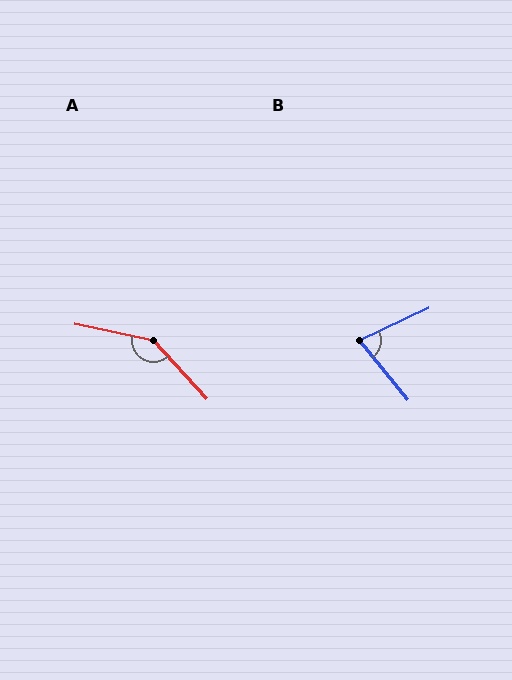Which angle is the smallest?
B, at approximately 76 degrees.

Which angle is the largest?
A, at approximately 144 degrees.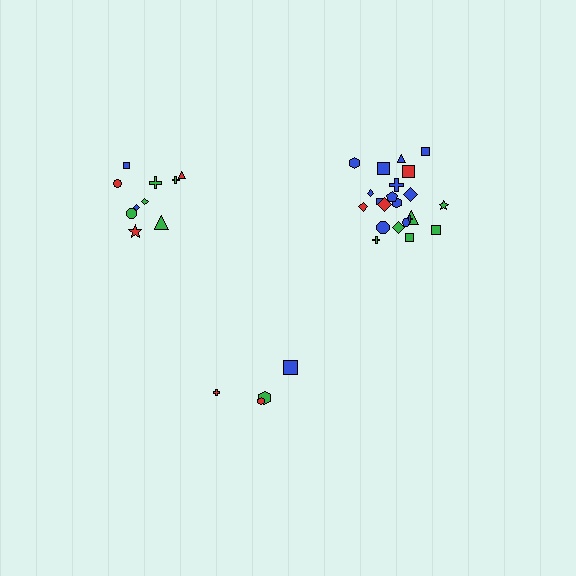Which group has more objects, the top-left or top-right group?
The top-right group.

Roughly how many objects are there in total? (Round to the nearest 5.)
Roughly 35 objects in total.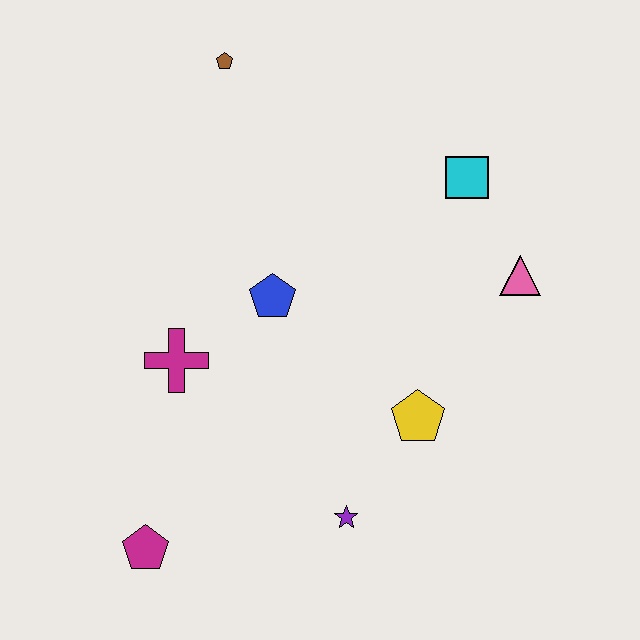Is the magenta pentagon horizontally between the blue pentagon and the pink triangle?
No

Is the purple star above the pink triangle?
No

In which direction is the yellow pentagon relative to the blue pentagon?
The yellow pentagon is to the right of the blue pentagon.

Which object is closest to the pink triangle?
The cyan square is closest to the pink triangle.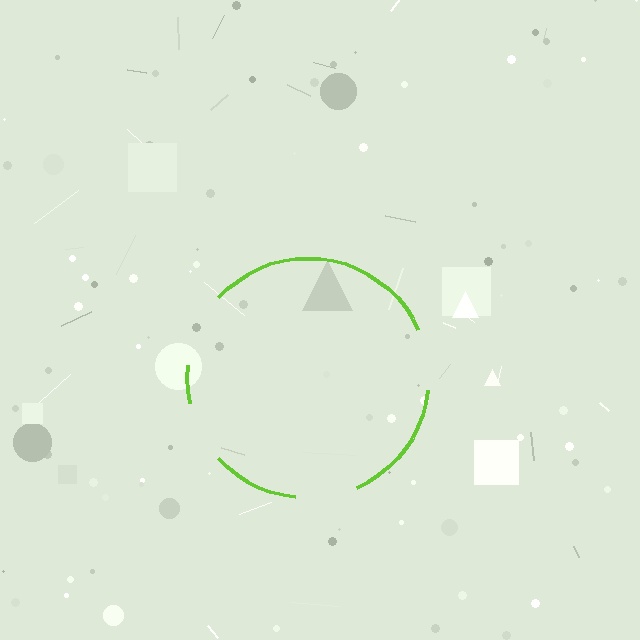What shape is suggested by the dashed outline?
The dashed outline suggests a circle.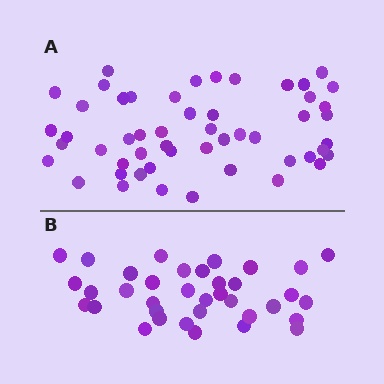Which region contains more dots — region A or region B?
Region A (the top region) has more dots.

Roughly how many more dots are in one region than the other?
Region A has approximately 15 more dots than region B.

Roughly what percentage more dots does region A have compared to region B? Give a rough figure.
About 45% more.